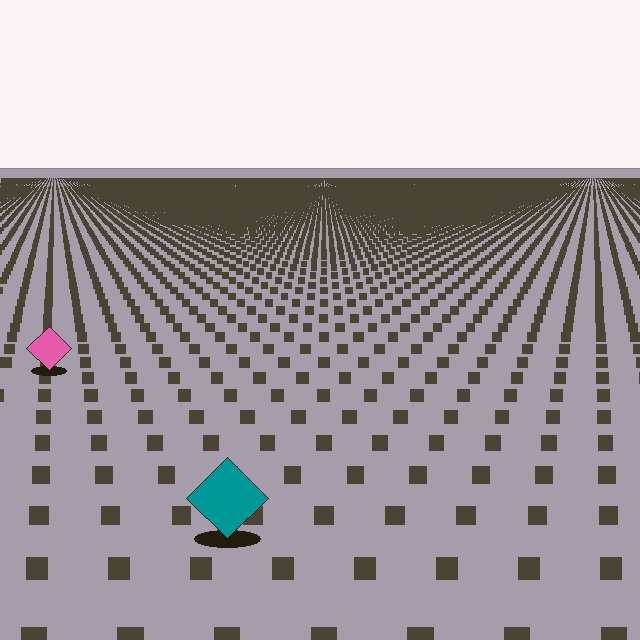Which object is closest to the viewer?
The teal diamond is closest. The texture marks near it are larger and more spread out.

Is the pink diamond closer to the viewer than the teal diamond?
No. The teal diamond is closer — you can tell from the texture gradient: the ground texture is coarser near it.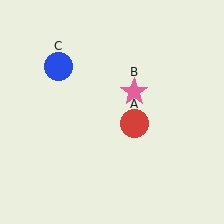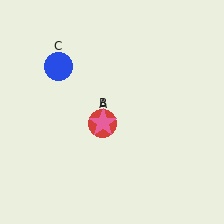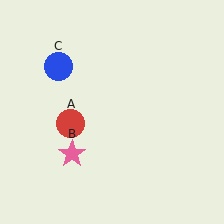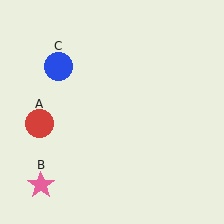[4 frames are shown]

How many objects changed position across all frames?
2 objects changed position: red circle (object A), pink star (object B).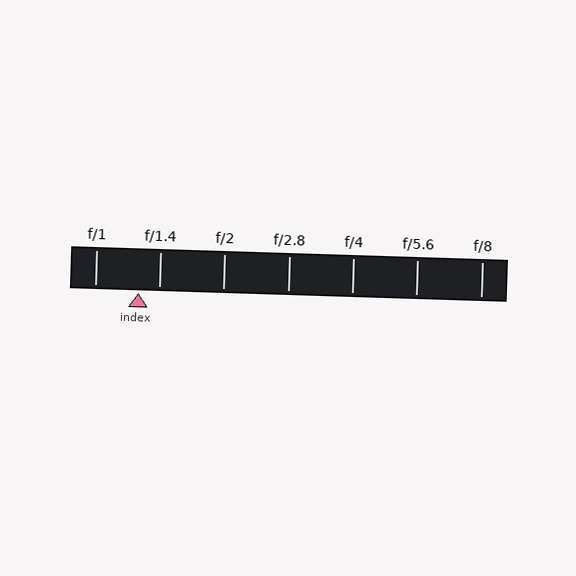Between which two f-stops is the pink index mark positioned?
The index mark is between f/1 and f/1.4.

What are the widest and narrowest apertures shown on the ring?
The widest aperture shown is f/1 and the narrowest is f/8.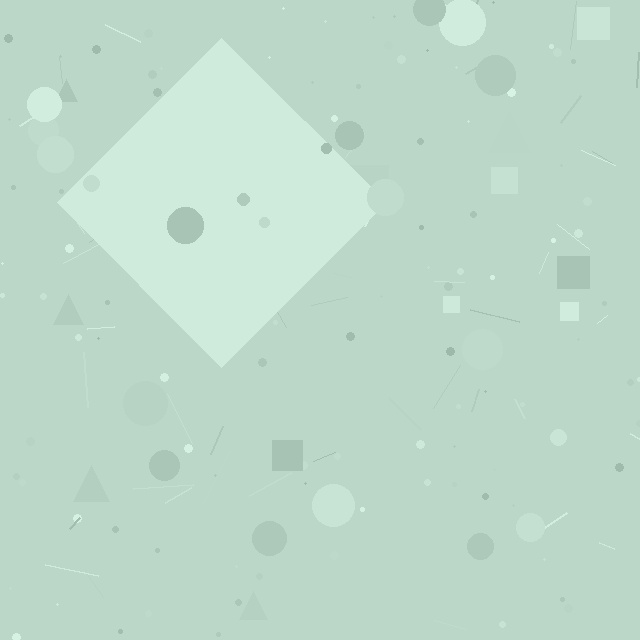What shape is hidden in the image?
A diamond is hidden in the image.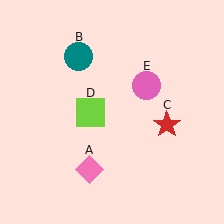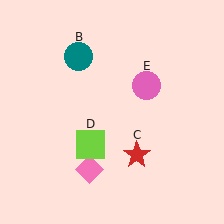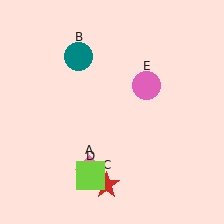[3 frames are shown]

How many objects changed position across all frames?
2 objects changed position: red star (object C), lime square (object D).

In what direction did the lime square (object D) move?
The lime square (object D) moved down.